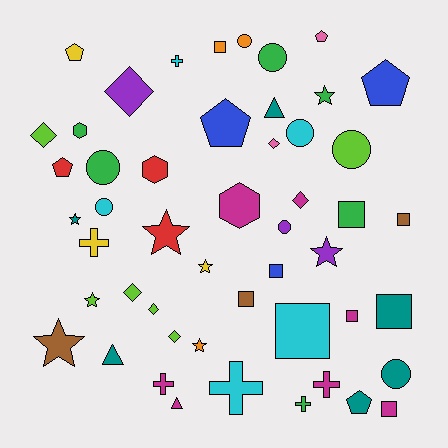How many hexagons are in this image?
There are 3 hexagons.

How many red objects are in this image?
There are 3 red objects.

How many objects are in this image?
There are 50 objects.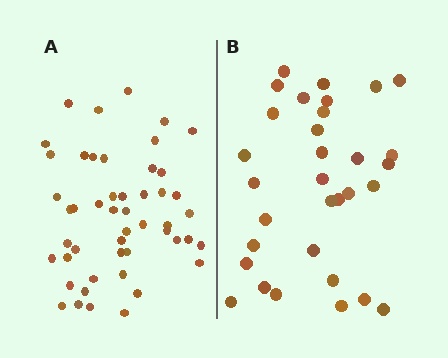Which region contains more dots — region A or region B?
Region A (the left region) has more dots.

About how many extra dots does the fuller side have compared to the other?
Region A has approximately 15 more dots than region B.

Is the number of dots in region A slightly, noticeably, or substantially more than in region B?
Region A has substantially more. The ratio is roughly 1.5 to 1.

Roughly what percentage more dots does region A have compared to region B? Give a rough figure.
About 55% more.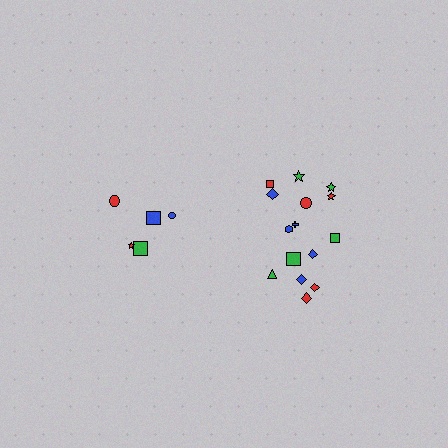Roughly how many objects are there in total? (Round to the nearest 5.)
Roughly 20 objects in total.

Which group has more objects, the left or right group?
The right group.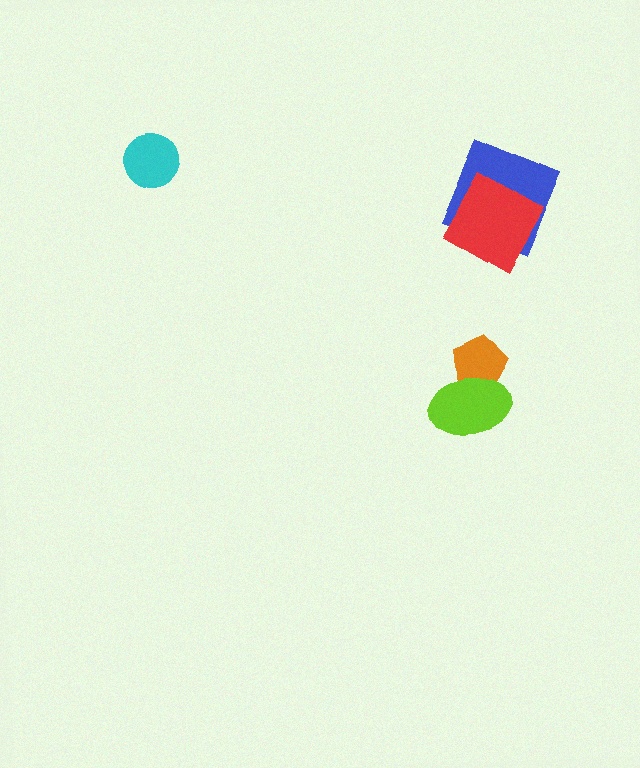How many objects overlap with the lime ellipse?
1 object overlaps with the lime ellipse.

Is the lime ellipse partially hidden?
No, no other shape covers it.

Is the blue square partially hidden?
Yes, it is partially covered by another shape.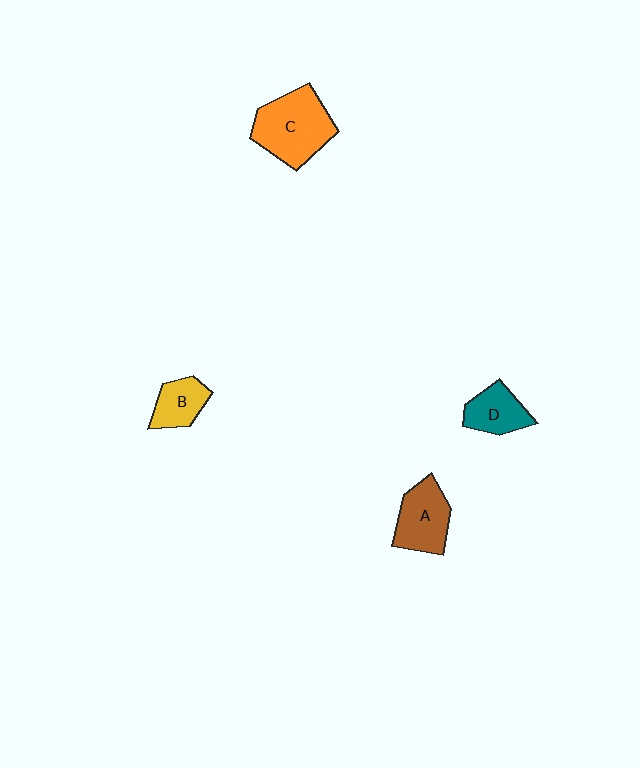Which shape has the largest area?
Shape C (orange).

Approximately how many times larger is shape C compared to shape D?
Approximately 1.8 times.